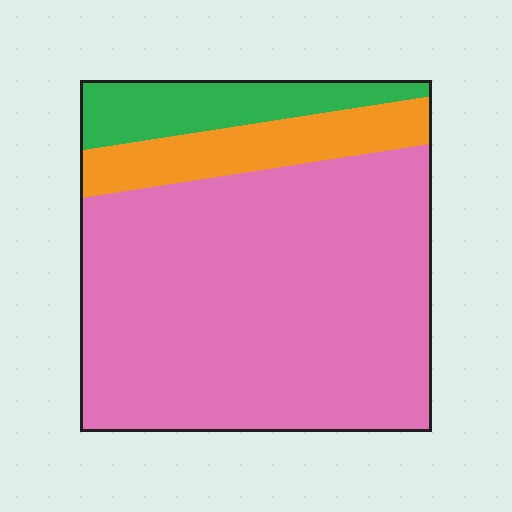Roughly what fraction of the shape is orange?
Orange covers about 15% of the shape.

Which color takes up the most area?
Pink, at roughly 75%.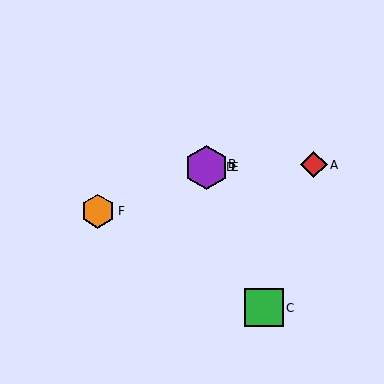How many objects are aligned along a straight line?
4 objects (B, D, E, F) are aligned along a straight line.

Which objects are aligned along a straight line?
Objects B, D, E, F are aligned along a straight line.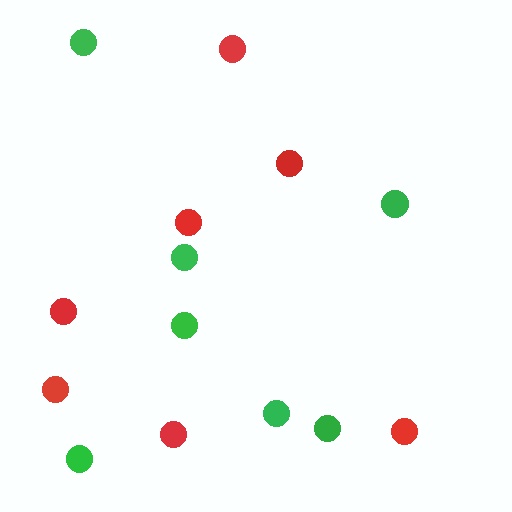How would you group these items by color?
There are 2 groups: one group of red circles (7) and one group of green circles (7).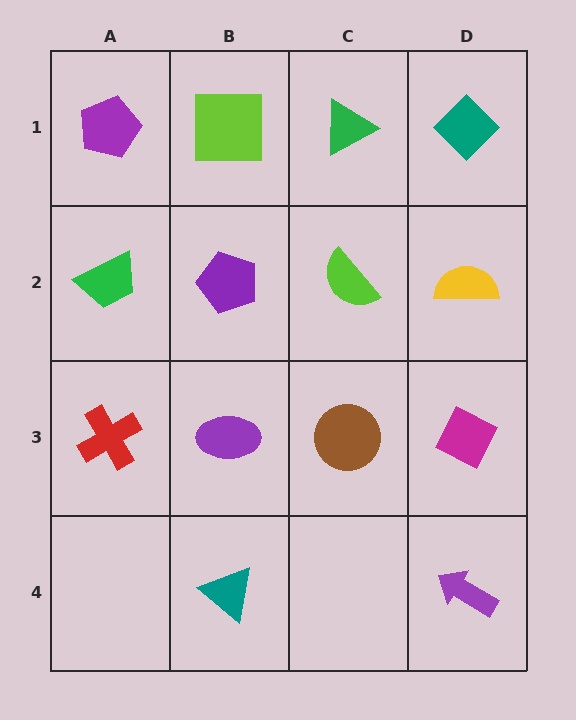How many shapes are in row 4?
2 shapes.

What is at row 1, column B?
A lime square.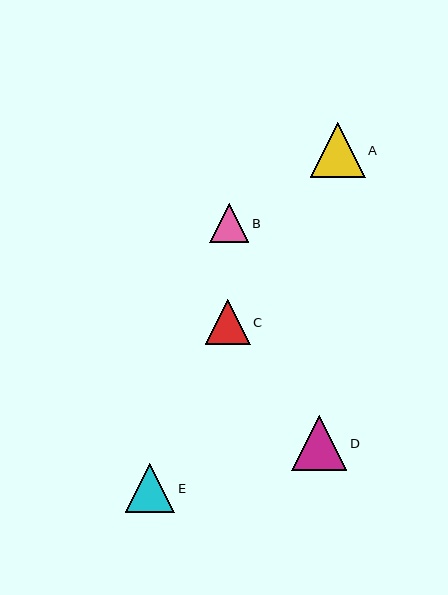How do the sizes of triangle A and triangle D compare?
Triangle A and triangle D are approximately the same size.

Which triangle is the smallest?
Triangle B is the smallest with a size of approximately 39 pixels.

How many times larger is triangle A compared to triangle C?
Triangle A is approximately 1.2 times the size of triangle C.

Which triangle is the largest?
Triangle A is the largest with a size of approximately 55 pixels.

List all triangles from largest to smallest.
From largest to smallest: A, D, E, C, B.